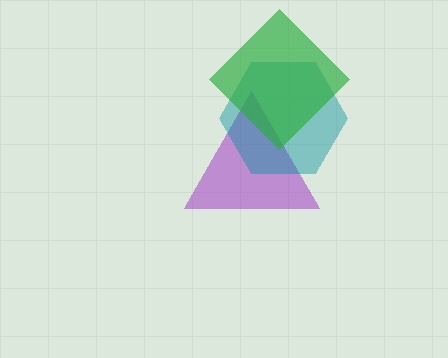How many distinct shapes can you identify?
There are 3 distinct shapes: a purple triangle, a teal hexagon, a green diamond.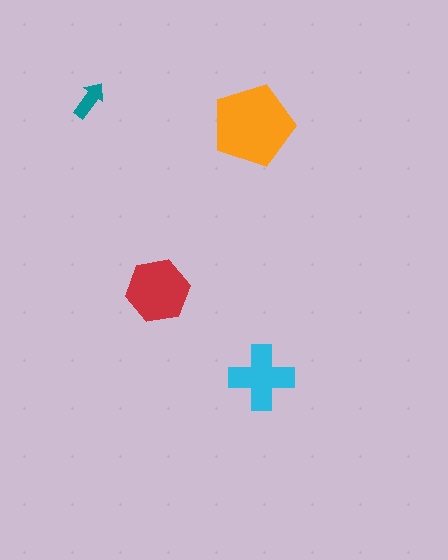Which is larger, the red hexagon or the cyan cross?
The red hexagon.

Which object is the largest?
The orange pentagon.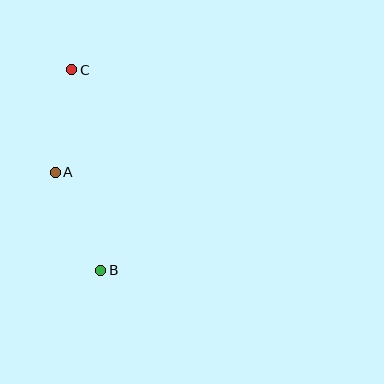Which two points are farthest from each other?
Points B and C are farthest from each other.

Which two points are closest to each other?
Points A and C are closest to each other.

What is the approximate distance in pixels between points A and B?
The distance between A and B is approximately 108 pixels.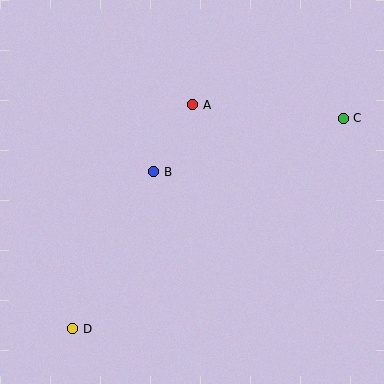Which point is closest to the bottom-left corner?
Point D is closest to the bottom-left corner.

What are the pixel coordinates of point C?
Point C is at (343, 118).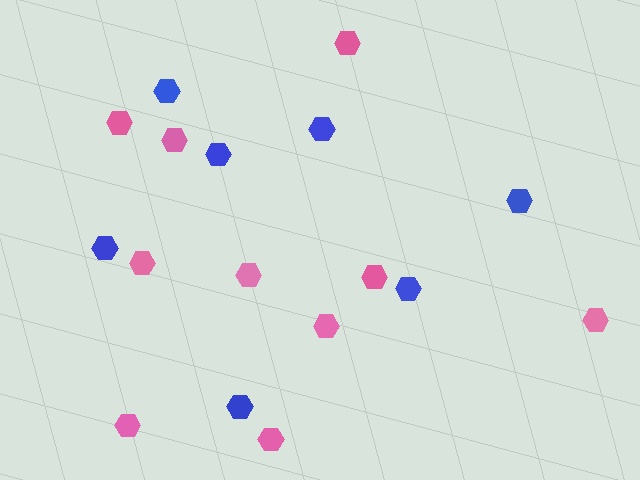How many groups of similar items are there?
There are 2 groups: one group of blue hexagons (7) and one group of pink hexagons (10).